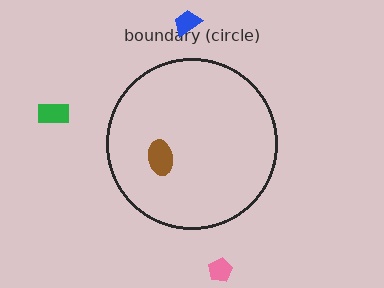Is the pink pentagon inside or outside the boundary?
Outside.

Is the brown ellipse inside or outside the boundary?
Inside.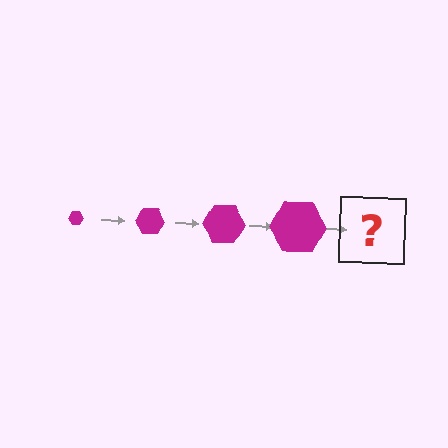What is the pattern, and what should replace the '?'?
The pattern is that the hexagon gets progressively larger each step. The '?' should be a magenta hexagon, larger than the previous one.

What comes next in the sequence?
The next element should be a magenta hexagon, larger than the previous one.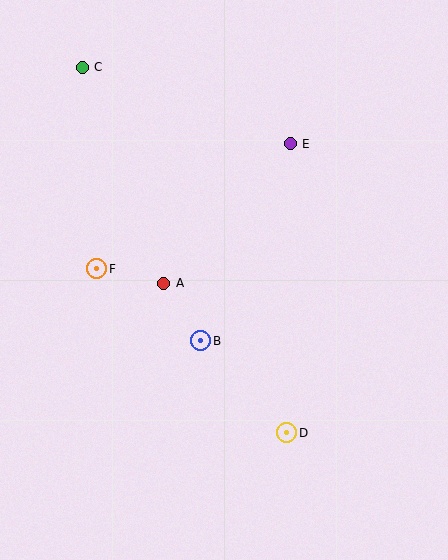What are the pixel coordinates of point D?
Point D is at (287, 433).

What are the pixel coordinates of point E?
Point E is at (290, 144).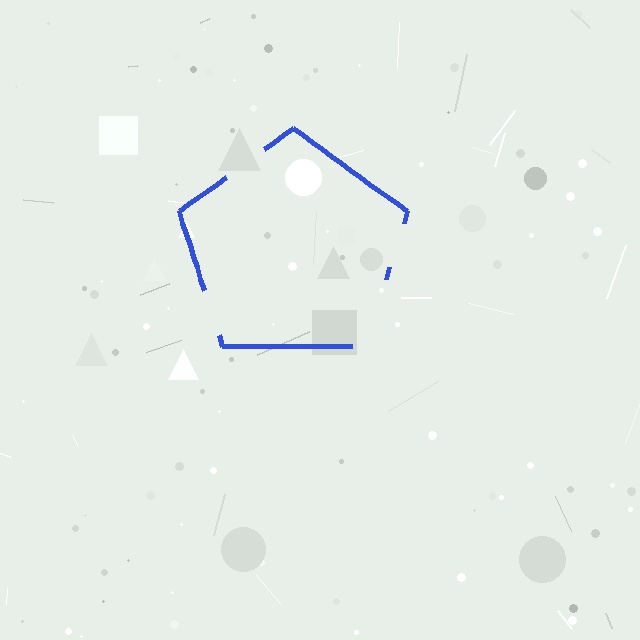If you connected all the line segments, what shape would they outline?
They would outline a pentagon.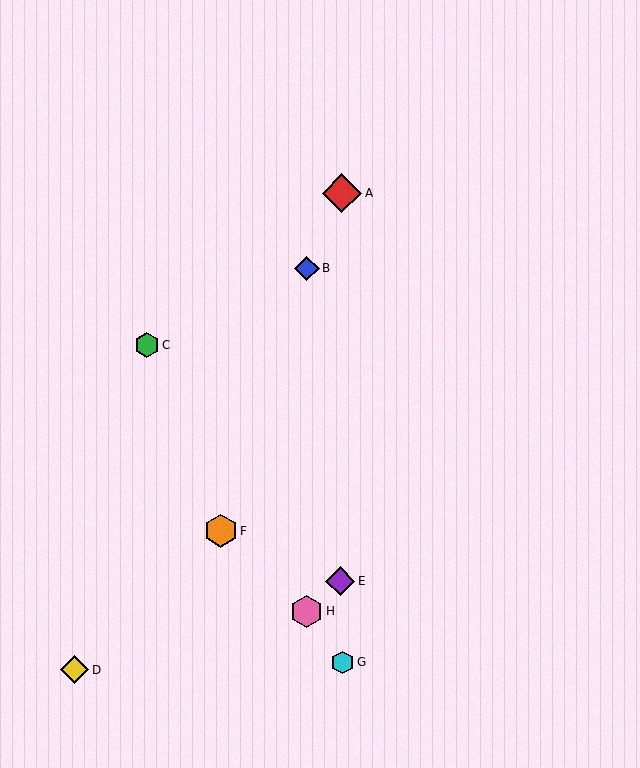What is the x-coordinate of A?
Object A is at x≈342.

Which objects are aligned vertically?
Objects B, H are aligned vertically.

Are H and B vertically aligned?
Yes, both are at x≈307.